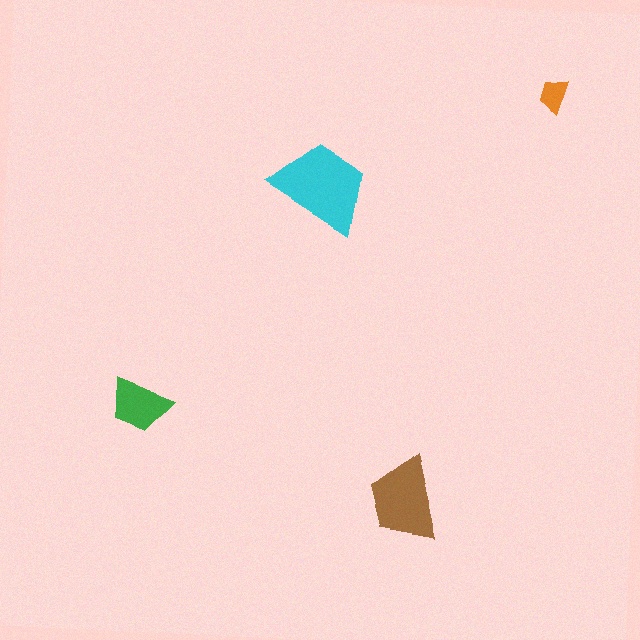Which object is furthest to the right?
The orange trapezoid is rightmost.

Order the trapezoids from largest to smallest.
the cyan one, the brown one, the green one, the orange one.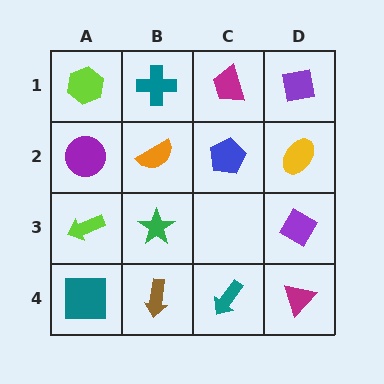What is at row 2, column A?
A purple circle.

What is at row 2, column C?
A blue pentagon.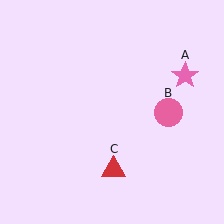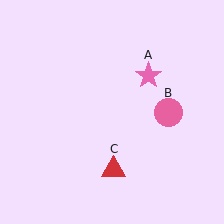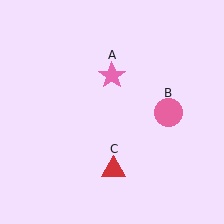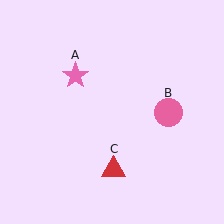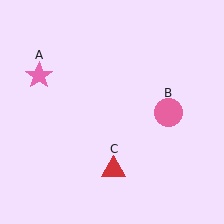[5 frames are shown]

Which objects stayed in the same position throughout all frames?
Pink circle (object B) and red triangle (object C) remained stationary.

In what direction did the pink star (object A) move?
The pink star (object A) moved left.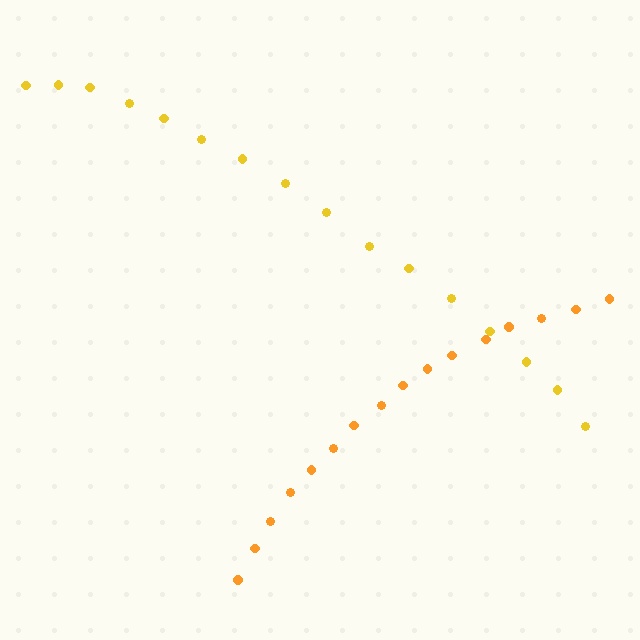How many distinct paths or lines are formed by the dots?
There are 2 distinct paths.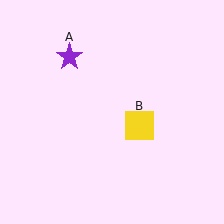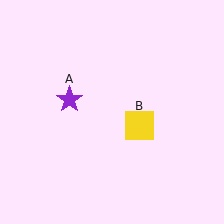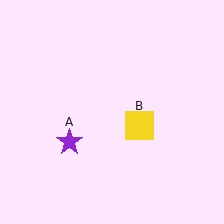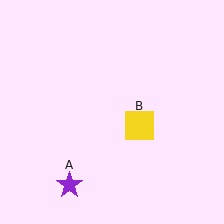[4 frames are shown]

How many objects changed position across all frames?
1 object changed position: purple star (object A).